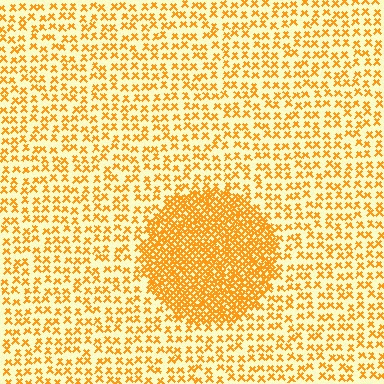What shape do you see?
I see a circle.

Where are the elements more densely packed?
The elements are more densely packed inside the circle boundary.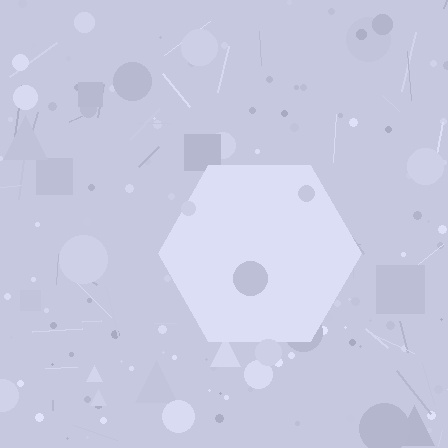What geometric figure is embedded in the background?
A hexagon is embedded in the background.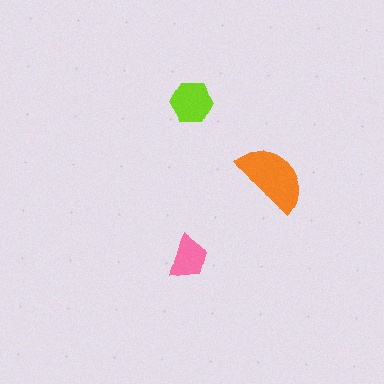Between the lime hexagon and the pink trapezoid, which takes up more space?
The lime hexagon.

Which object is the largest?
The orange semicircle.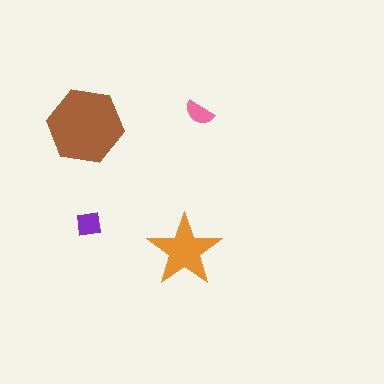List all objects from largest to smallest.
The brown hexagon, the orange star, the purple square, the pink semicircle.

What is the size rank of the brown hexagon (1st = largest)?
1st.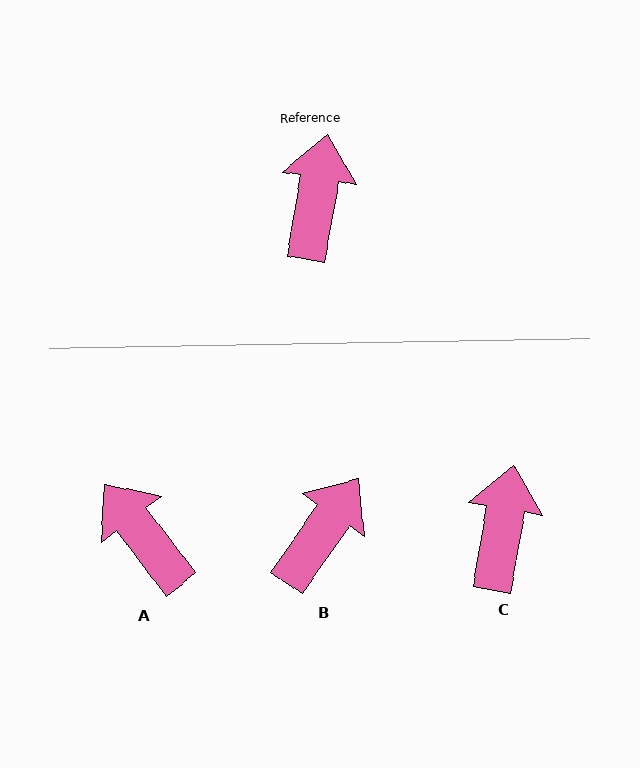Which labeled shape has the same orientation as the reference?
C.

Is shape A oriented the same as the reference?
No, it is off by about 47 degrees.